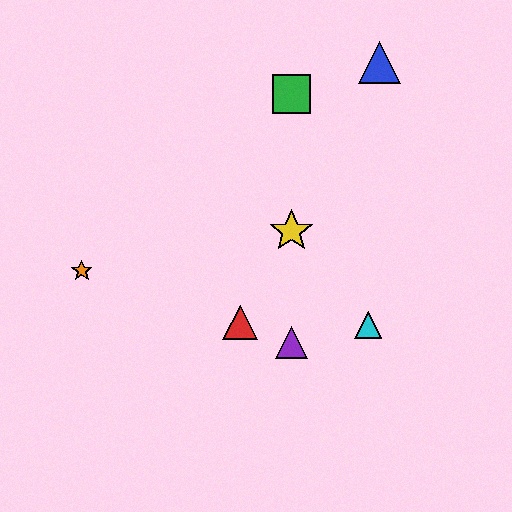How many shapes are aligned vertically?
3 shapes (the green square, the yellow star, the purple triangle) are aligned vertically.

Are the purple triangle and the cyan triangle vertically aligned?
No, the purple triangle is at x≈291 and the cyan triangle is at x≈368.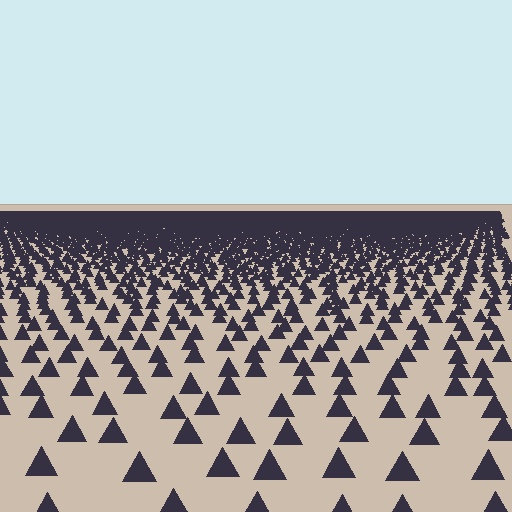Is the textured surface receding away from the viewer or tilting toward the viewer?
The surface is receding away from the viewer. Texture elements get smaller and denser toward the top.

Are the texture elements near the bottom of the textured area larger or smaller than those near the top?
Larger. Near the bottom, elements are closer to the viewer and appear at a bigger on-screen size.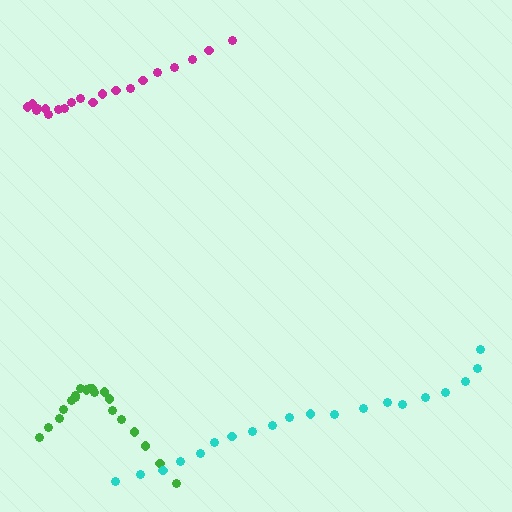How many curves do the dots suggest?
There are 3 distinct paths.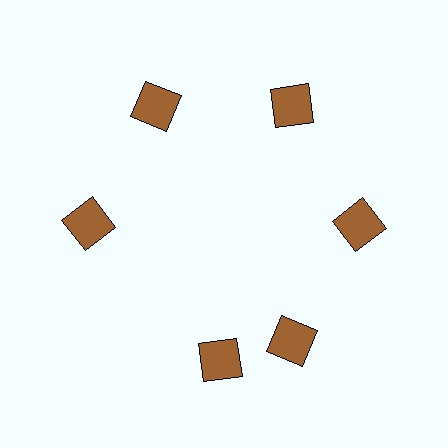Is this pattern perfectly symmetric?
No. The 6 brown squares are arranged in a ring, but one element near the 7 o'clock position is rotated out of alignment along the ring, breaking the 6-fold rotational symmetry.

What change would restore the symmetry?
The symmetry would be restored by rotating it back into even spacing with its neighbors so that all 6 squares sit at equal angles and equal distance from the center.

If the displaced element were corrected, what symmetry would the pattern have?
It would have 6-fold rotational symmetry — the pattern would map onto itself every 60 degrees.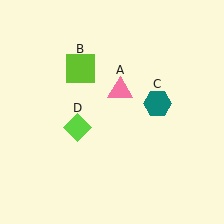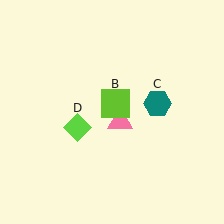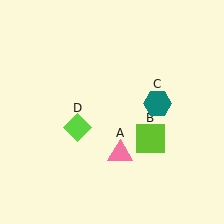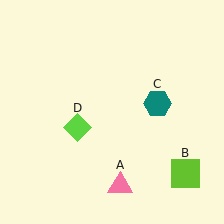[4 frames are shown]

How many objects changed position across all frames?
2 objects changed position: pink triangle (object A), lime square (object B).